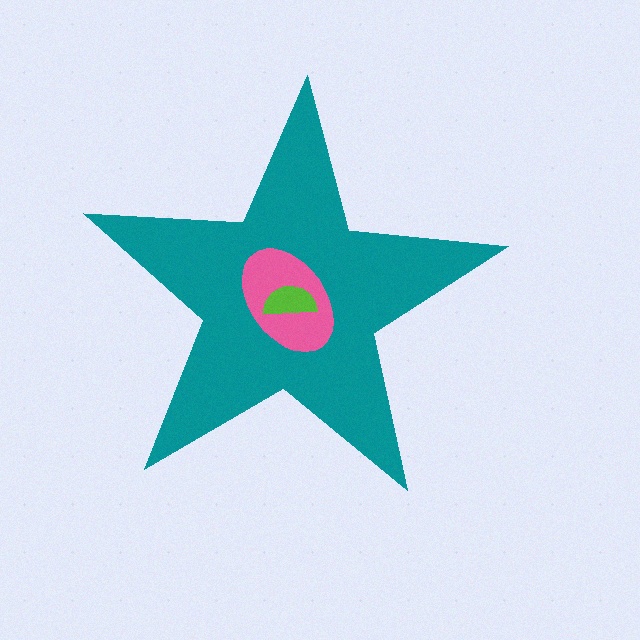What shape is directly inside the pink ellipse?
The lime semicircle.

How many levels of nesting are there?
3.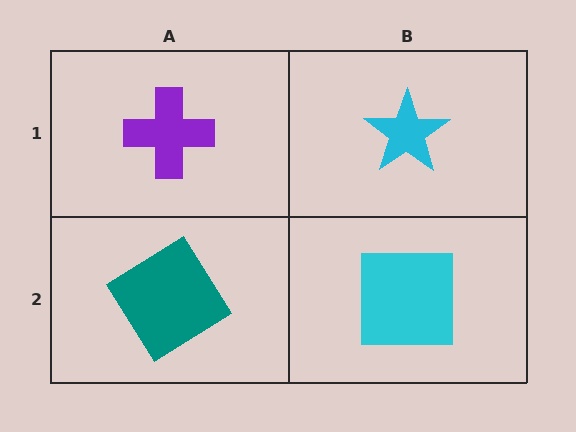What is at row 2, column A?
A teal diamond.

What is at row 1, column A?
A purple cross.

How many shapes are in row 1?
2 shapes.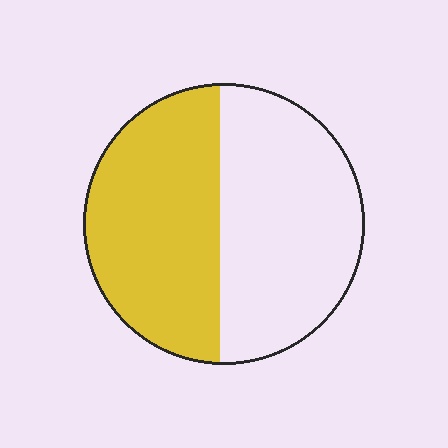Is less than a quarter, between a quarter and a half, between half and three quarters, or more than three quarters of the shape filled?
Between a quarter and a half.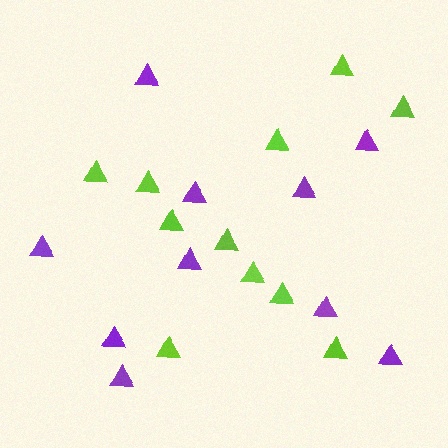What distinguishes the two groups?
There are 2 groups: one group of lime triangles (11) and one group of purple triangles (10).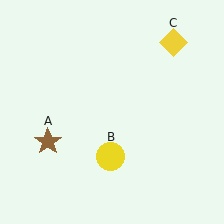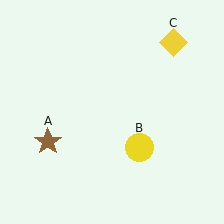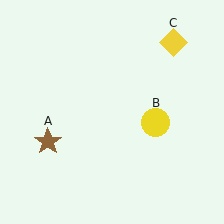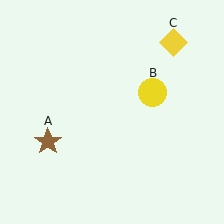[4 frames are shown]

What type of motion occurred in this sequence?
The yellow circle (object B) rotated counterclockwise around the center of the scene.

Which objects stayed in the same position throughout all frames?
Brown star (object A) and yellow diamond (object C) remained stationary.